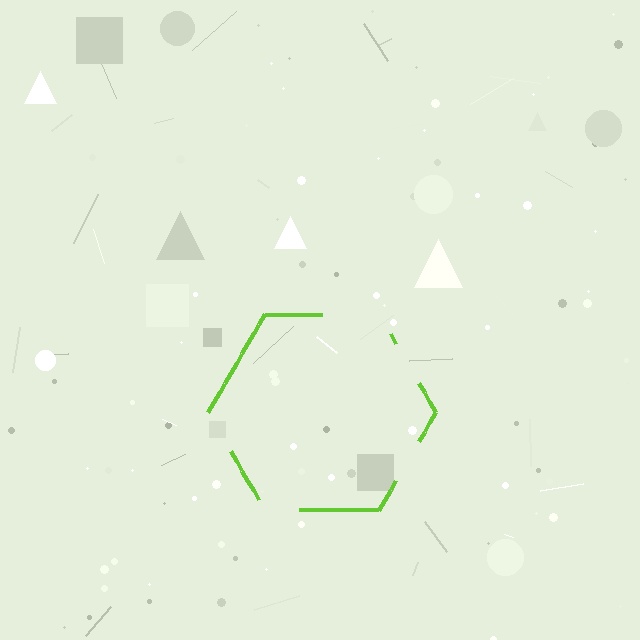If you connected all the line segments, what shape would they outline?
They would outline a hexagon.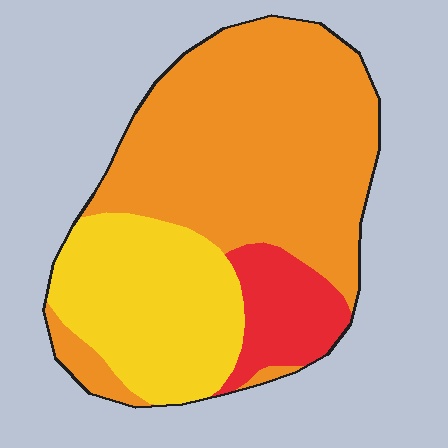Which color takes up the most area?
Orange, at roughly 60%.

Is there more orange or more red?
Orange.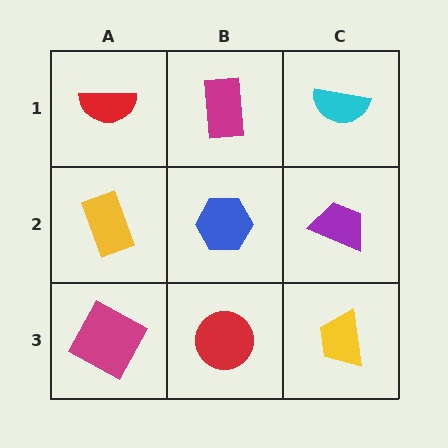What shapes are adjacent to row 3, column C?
A purple trapezoid (row 2, column C), a red circle (row 3, column B).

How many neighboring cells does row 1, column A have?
2.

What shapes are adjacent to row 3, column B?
A blue hexagon (row 2, column B), a magenta square (row 3, column A), a yellow trapezoid (row 3, column C).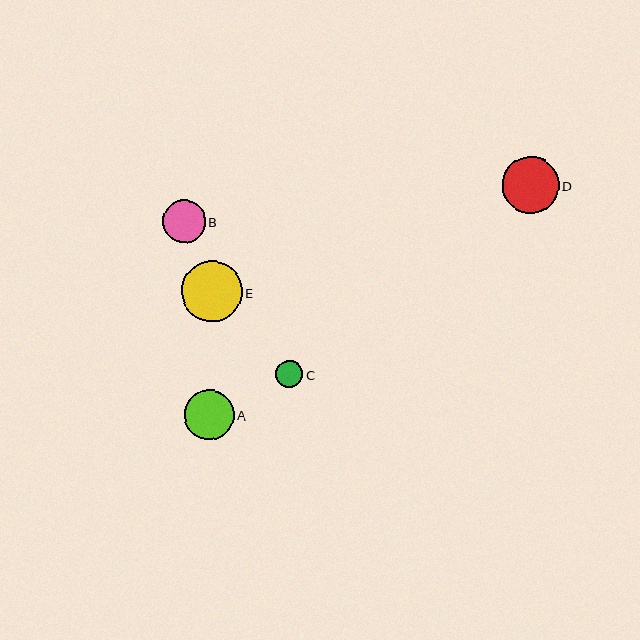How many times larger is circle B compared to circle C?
Circle B is approximately 1.6 times the size of circle C.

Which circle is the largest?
Circle E is the largest with a size of approximately 61 pixels.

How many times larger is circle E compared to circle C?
Circle E is approximately 2.3 times the size of circle C.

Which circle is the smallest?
Circle C is the smallest with a size of approximately 27 pixels.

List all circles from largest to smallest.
From largest to smallest: E, D, A, B, C.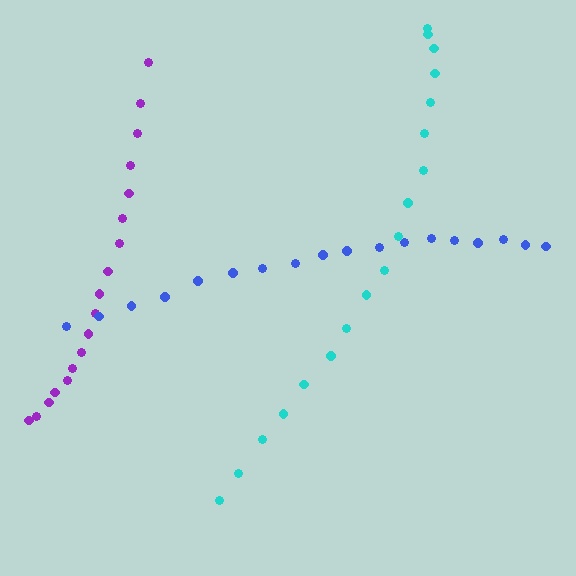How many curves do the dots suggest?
There are 3 distinct paths.